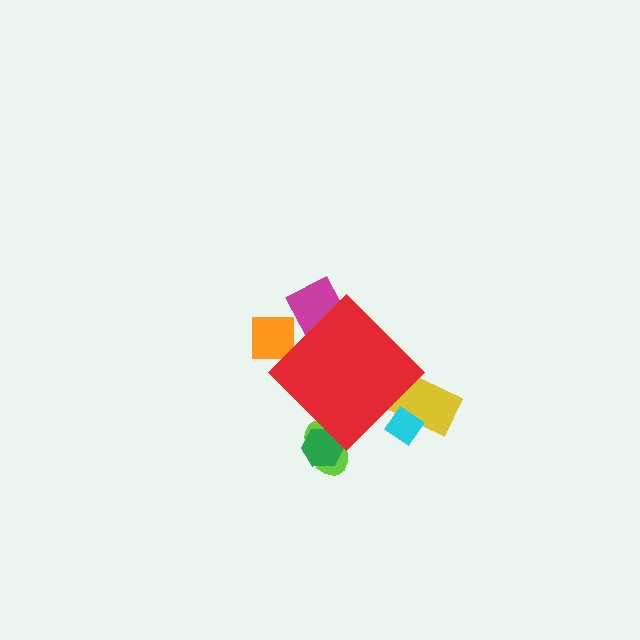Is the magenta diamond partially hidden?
Yes, the magenta diamond is partially hidden behind the red diamond.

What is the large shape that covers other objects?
A red diamond.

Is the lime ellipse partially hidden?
Yes, the lime ellipse is partially hidden behind the red diamond.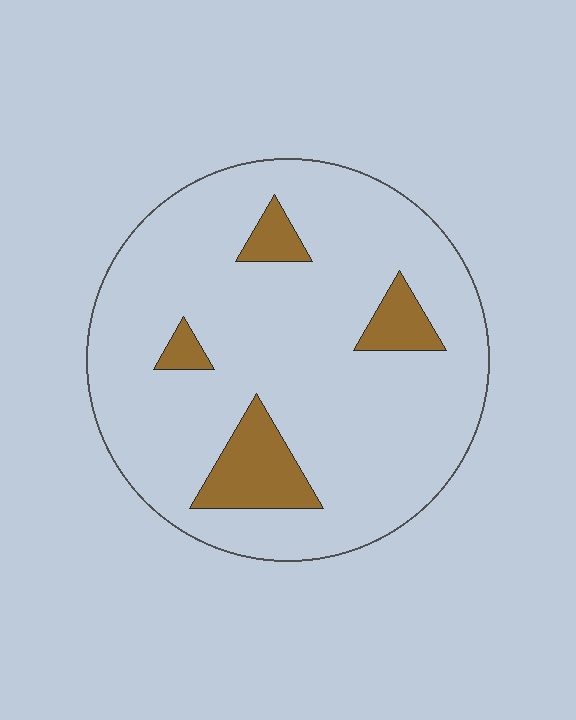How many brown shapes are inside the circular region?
4.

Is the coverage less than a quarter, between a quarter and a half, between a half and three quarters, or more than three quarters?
Less than a quarter.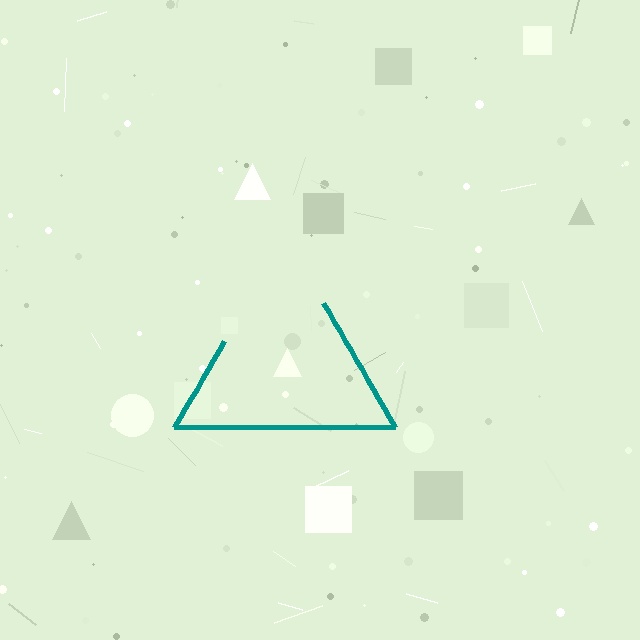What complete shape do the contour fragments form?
The contour fragments form a triangle.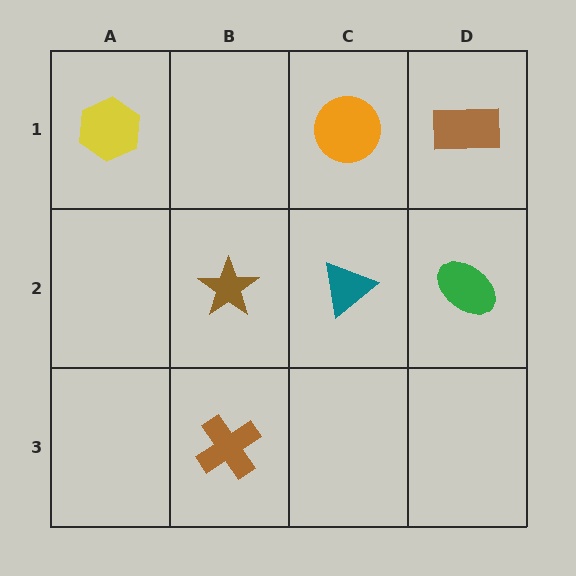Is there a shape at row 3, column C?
No, that cell is empty.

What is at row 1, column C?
An orange circle.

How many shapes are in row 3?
1 shape.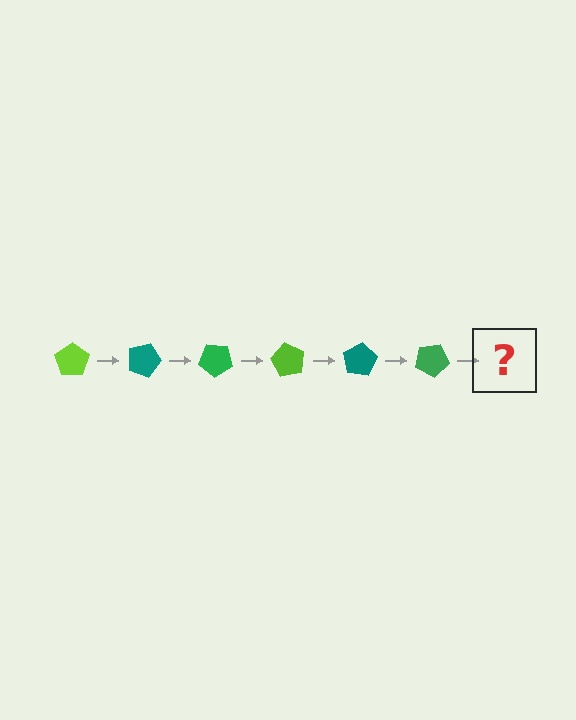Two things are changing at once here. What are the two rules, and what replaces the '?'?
The two rules are that it rotates 20 degrees each step and the color cycles through lime, teal, and green. The '?' should be a lime pentagon, rotated 120 degrees from the start.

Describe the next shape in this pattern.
It should be a lime pentagon, rotated 120 degrees from the start.